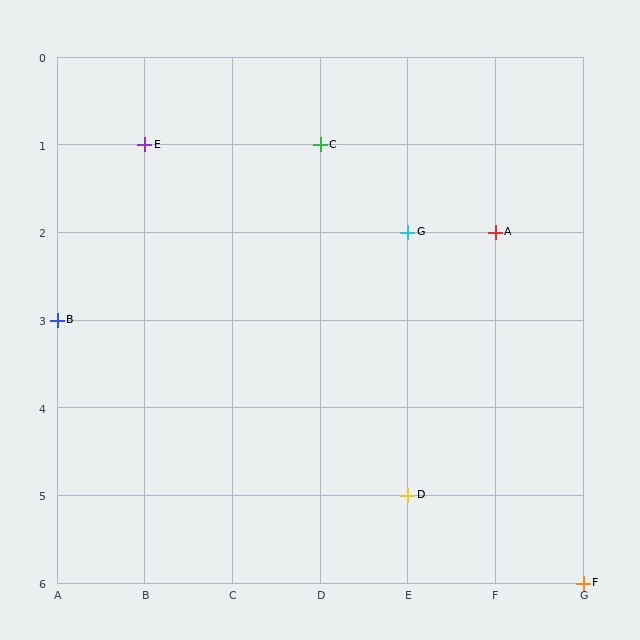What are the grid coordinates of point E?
Point E is at grid coordinates (B, 1).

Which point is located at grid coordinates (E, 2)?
Point G is at (E, 2).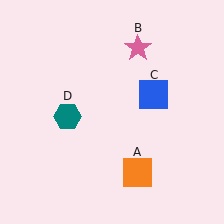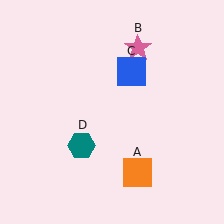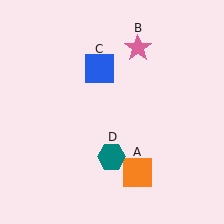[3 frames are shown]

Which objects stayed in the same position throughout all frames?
Orange square (object A) and pink star (object B) remained stationary.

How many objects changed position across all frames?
2 objects changed position: blue square (object C), teal hexagon (object D).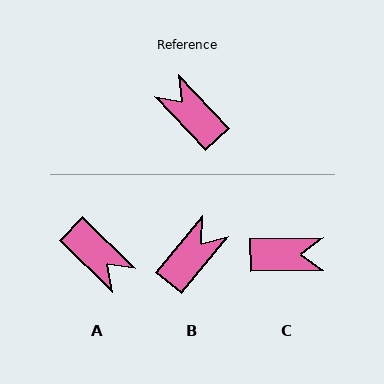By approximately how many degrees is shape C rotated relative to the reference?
Approximately 132 degrees clockwise.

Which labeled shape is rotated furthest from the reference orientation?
A, about 177 degrees away.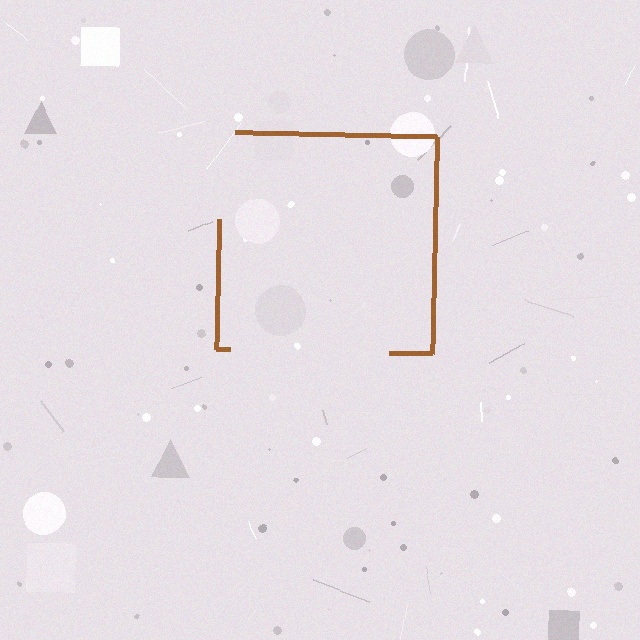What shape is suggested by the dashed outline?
The dashed outline suggests a square.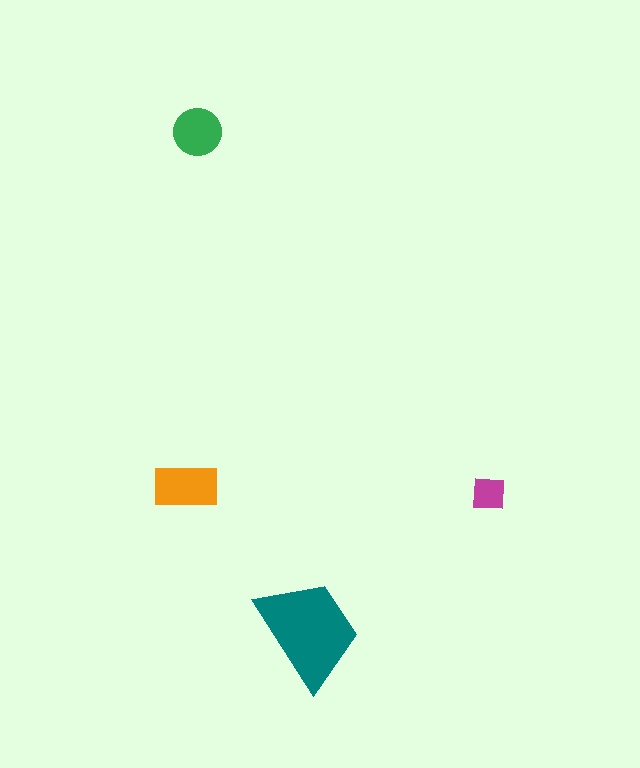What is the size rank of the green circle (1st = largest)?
3rd.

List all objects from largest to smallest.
The teal trapezoid, the orange rectangle, the green circle, the magenta square.